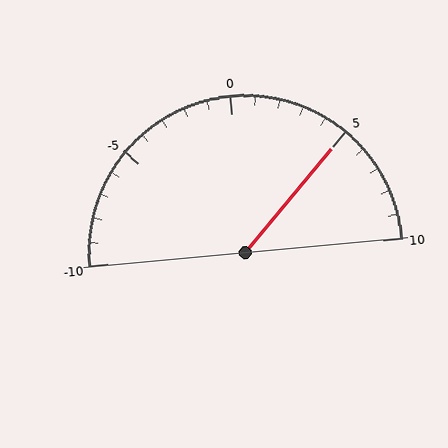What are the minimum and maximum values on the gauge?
The gauge ranges from -10 to 10.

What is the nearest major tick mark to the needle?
The nearest major tick mark is 5.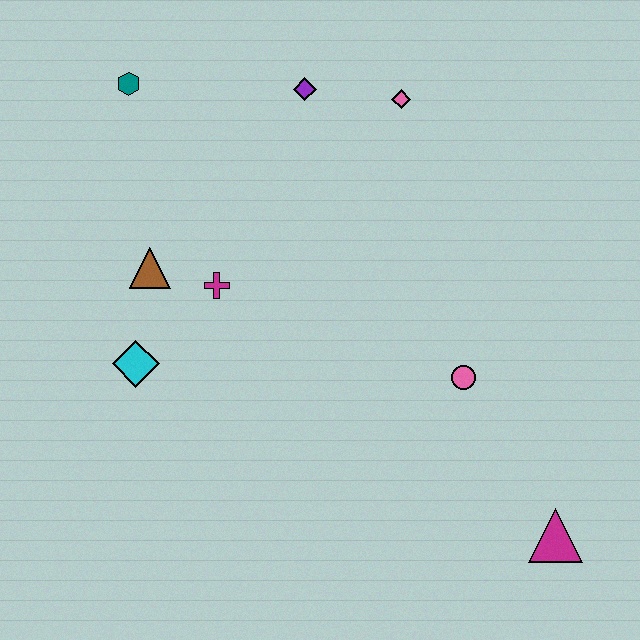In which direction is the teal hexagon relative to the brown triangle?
The teal hexagon is above the brown triangle.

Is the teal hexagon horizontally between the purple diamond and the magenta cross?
No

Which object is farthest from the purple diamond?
The magenta triangle is farthest from the purple diamond.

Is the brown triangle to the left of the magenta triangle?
Yes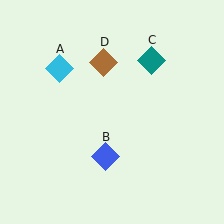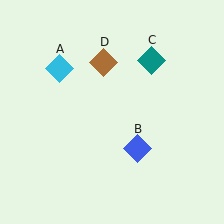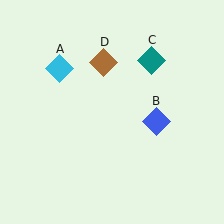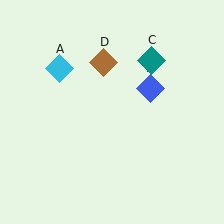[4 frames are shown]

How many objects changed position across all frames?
1 object changed position: blue diamond (object B).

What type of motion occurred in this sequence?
The blue diamond (object B) rotated counterclockwise around the center of the scene.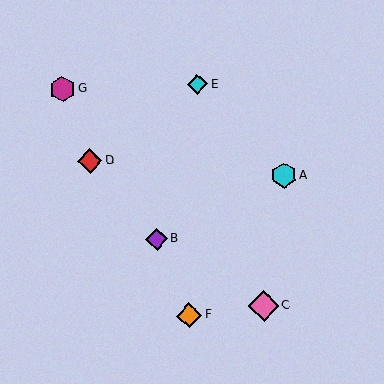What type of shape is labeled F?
Shape F is an orange diamond.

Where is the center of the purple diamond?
The center of the purple diamond is at (157, 239).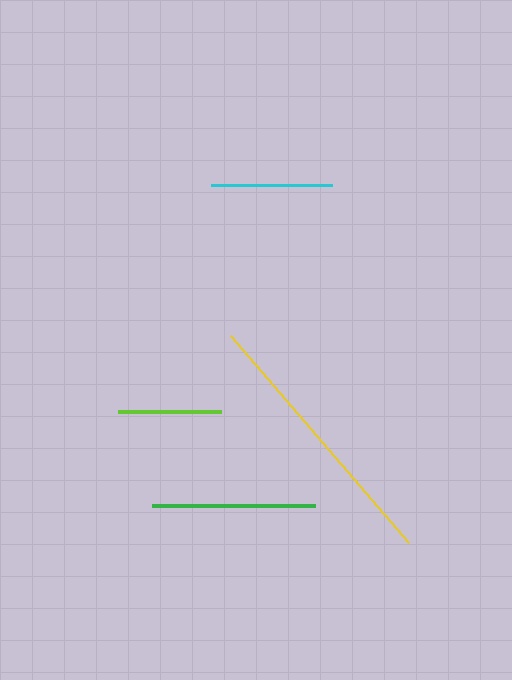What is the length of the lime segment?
The lime segment is approximately 103 pixels long.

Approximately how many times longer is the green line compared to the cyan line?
The green line is approximately 1.4 times the length of the cyan line.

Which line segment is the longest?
The yellow line is the longest at approximately 273 pixels.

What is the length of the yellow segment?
The yellow segment is approximately 273 pixels long.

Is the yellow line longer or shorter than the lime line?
The yellow line is longer than the lime line.